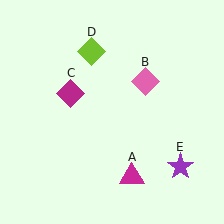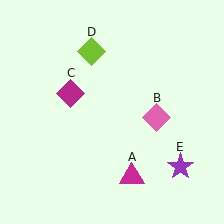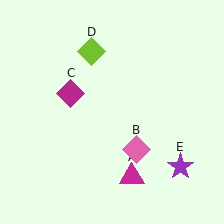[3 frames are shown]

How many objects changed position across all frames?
1 object changed position: pink diamond (object B).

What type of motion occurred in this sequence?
The pink diamond (object B) rotated clockwise around the center of the scene.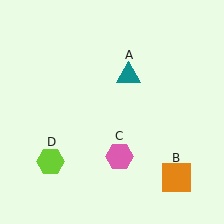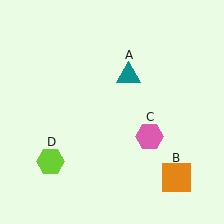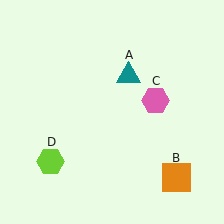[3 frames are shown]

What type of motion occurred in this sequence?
The pink hexagon (object C) rotated counterclockwise around the center of the scene.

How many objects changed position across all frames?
1 object changed position: pink hexagon (object C).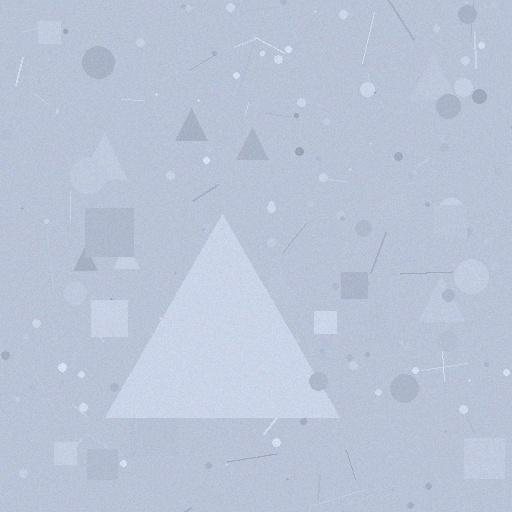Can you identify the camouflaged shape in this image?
The camouflaged shape is a triangle.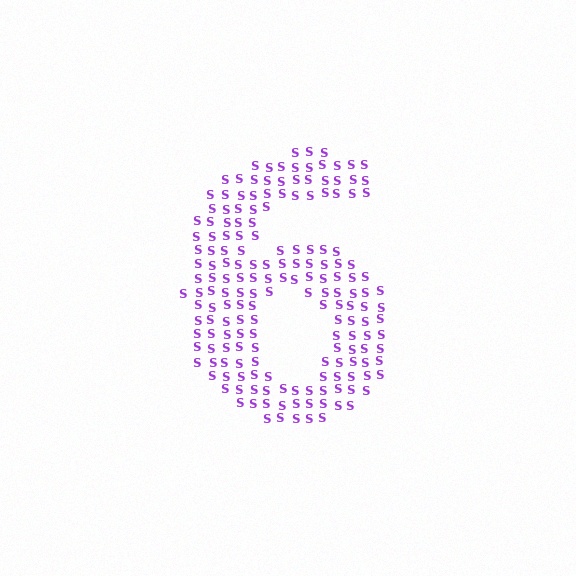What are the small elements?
The small elements are letter S's.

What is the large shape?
The large shape is the digit 6.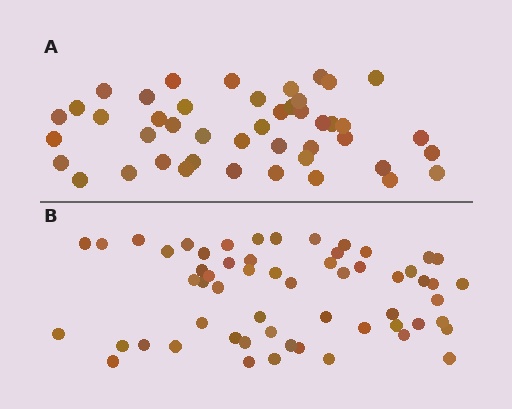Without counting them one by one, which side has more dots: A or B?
Region B (the bottom region) has more dots.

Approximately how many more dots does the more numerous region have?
Region B has approximately 15 more dots than region A.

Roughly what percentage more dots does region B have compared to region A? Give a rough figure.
About 30% more.